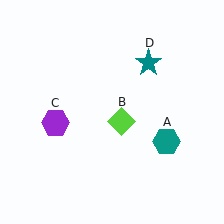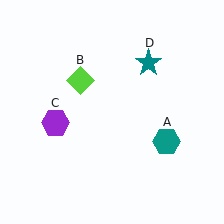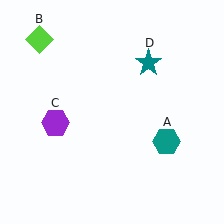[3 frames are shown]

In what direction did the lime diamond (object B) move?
The lime diamond (object B) moved up and to the left.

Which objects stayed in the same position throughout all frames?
Teal hexagon (object A) and purple hexagon (object C) and teal star (object D) remained stationary.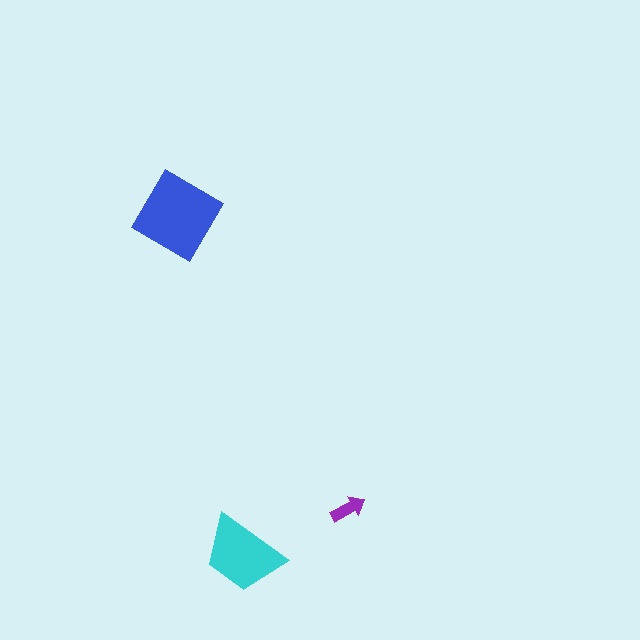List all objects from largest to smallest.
The blue diamond, the cyan trapezoid, the purple arrow.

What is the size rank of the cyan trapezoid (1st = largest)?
2nd.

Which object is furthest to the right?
The purple arrow is rightmost.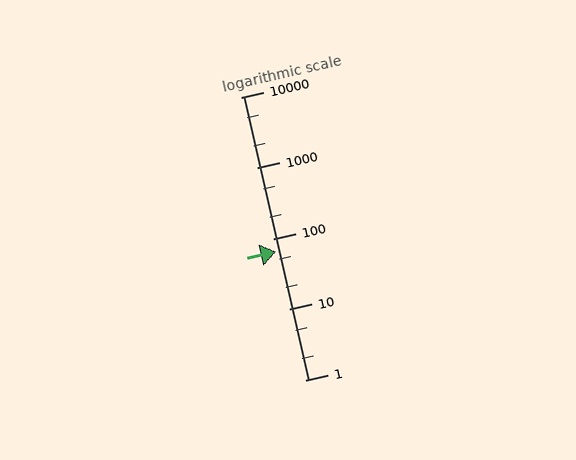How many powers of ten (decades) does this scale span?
The scale spans 4 decades, from 1 to 10000.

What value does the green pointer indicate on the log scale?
The pointer indicates approximately 65.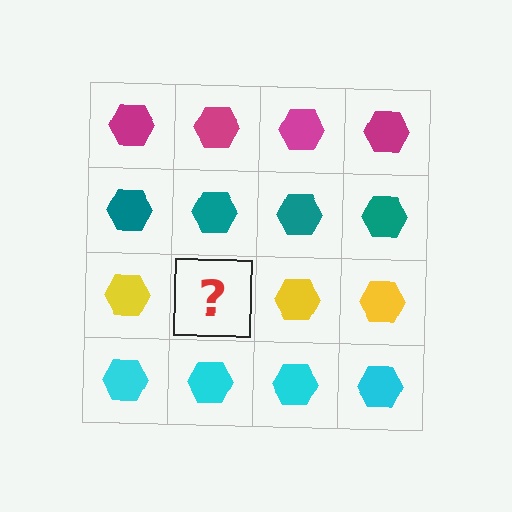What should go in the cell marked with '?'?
The missing cell should contain a yellow hexagon.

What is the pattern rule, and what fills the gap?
The rule is that each row has a consistent color. The gap should be filled with a yellow hexagon.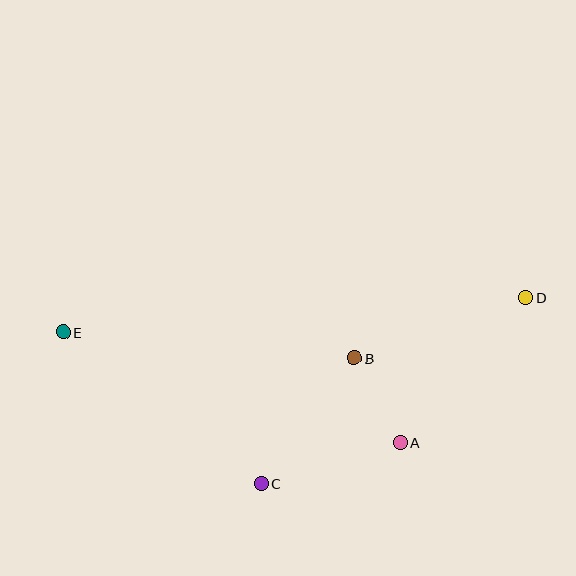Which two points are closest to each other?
Points A and B are closest to each other.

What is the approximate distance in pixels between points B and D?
The distance between B and D is approximately 182 pixels.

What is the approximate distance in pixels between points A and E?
The distance between A and E is approximately 355 pixels.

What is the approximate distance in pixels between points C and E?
The distance between C and E is approximately 249 pixels.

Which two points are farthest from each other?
Points D and E are farthest from each other.